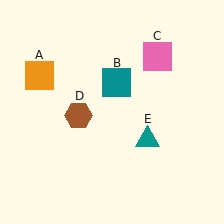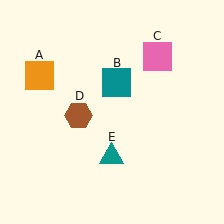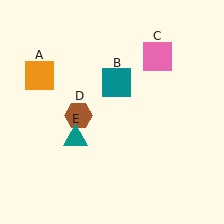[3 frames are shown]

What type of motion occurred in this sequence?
The teal triangle (object E) rotated clockwise around the center of the scene.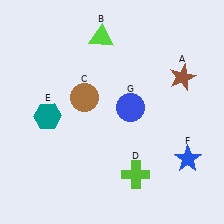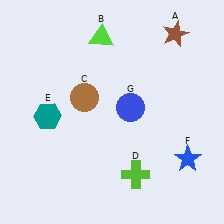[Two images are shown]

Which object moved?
The brown star (A) moved up.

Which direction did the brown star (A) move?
The brown star (A) moved up.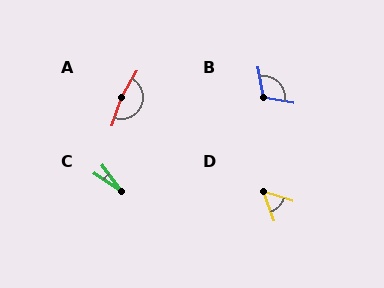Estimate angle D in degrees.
Approximately 52 degrees.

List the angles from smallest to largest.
C (21°), D (52°), B (110°), A (169°).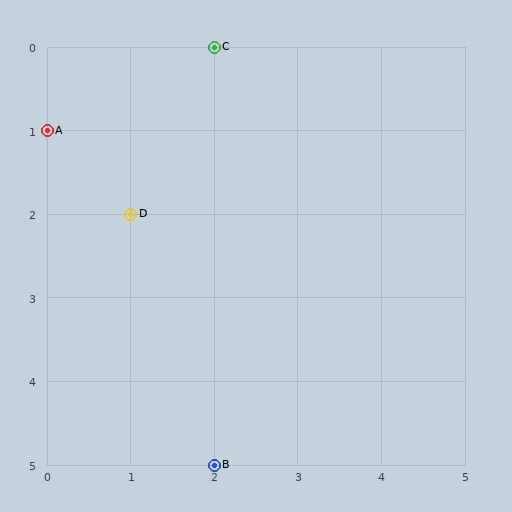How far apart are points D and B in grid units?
Points D and B are 1 column and 3 rows apart (about 3.2 grid units diagonally).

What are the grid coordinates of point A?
Point A is at grid coordinates (0, 1).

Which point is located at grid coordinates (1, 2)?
Point D is at (1, 2).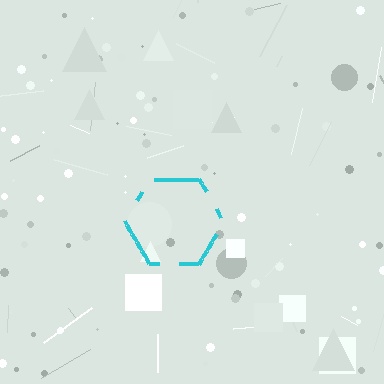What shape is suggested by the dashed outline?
The dashed outline suggests a hexagon.